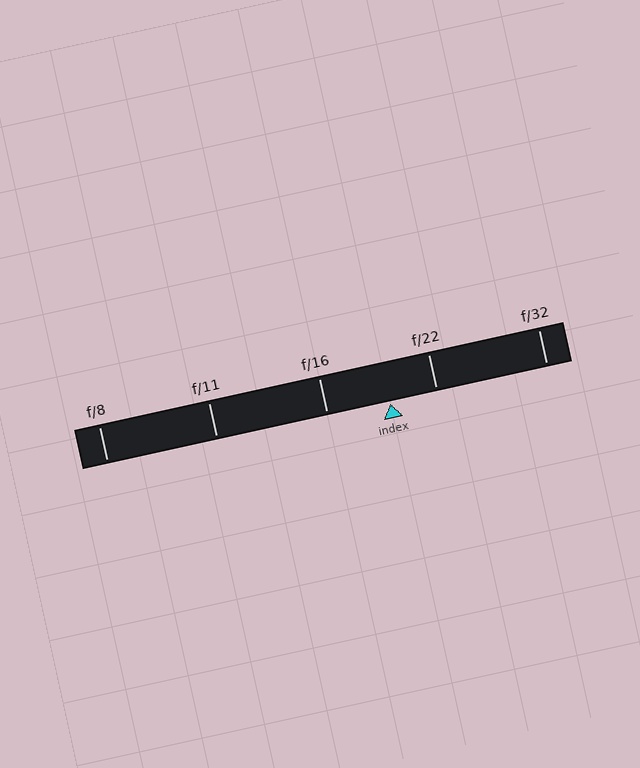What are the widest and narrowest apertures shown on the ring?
The widest aperture shown is f/8 and the narrowest is f/32.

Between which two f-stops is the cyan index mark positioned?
The index mark is between f/16 and f/22.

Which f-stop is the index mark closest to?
The index mark is closest to f/22.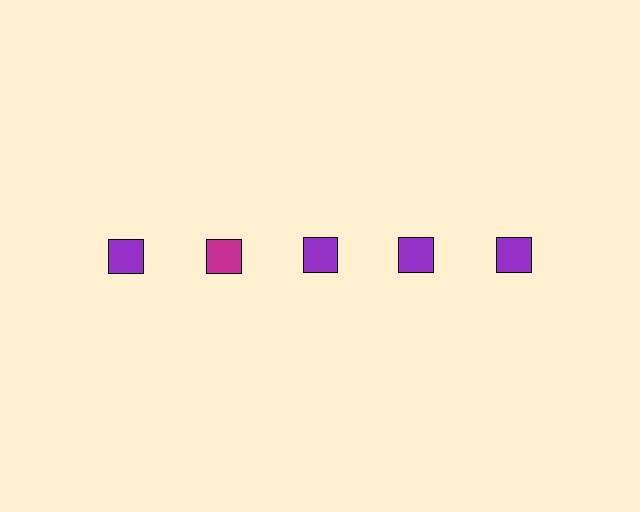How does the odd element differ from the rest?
It has a different color: magenta instead of purple.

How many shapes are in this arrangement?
There are 5 shapes arranged in a grid pattern.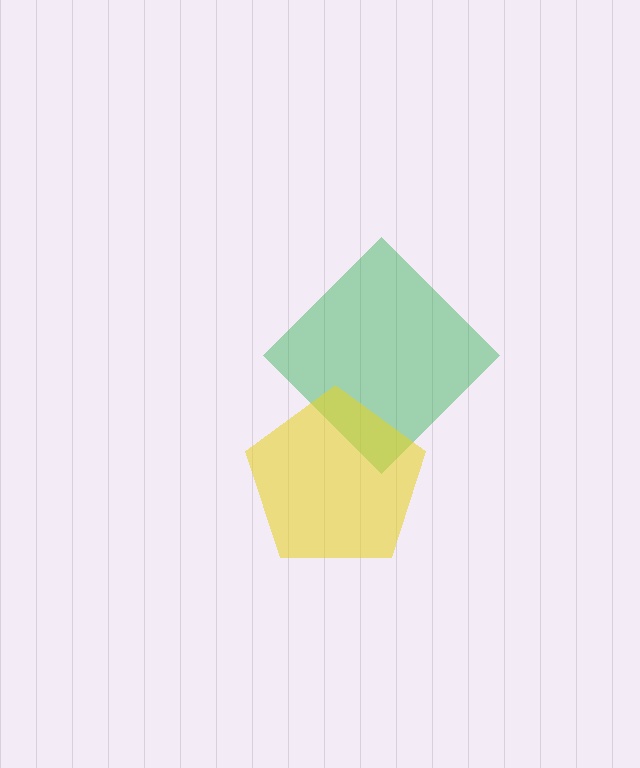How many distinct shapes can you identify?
There are 2 distinct shapes: a green diamond, a yellow pentagon.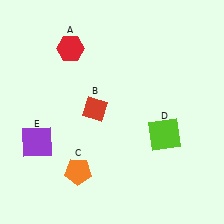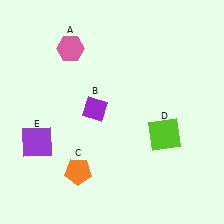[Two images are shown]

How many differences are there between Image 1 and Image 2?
There are 2 differences between the two images.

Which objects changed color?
A changed from red to pink. B changed from red to purple.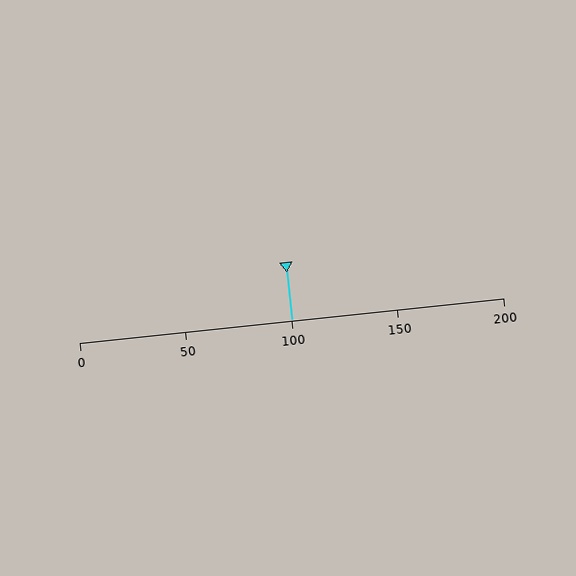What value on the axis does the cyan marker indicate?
The marker indicates approximately 100.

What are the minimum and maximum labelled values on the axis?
The axis runs from 0 to 200.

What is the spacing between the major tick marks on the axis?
The major ticks are spaced 50 apart.